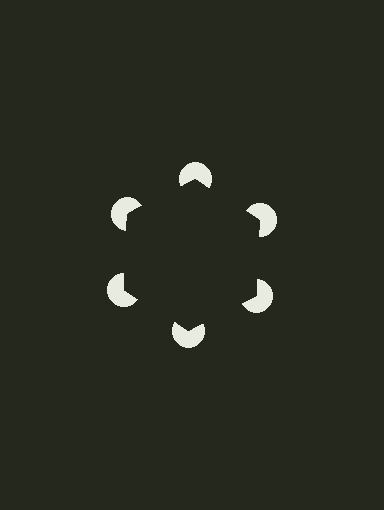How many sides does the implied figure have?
6 sides.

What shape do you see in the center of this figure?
An illusory hexagon — its edges are inferred from the aligned wedge cuts in the pac-man discs, not physically drawn.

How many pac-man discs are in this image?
There are 6 — one at each vertex of the illusory hexagon.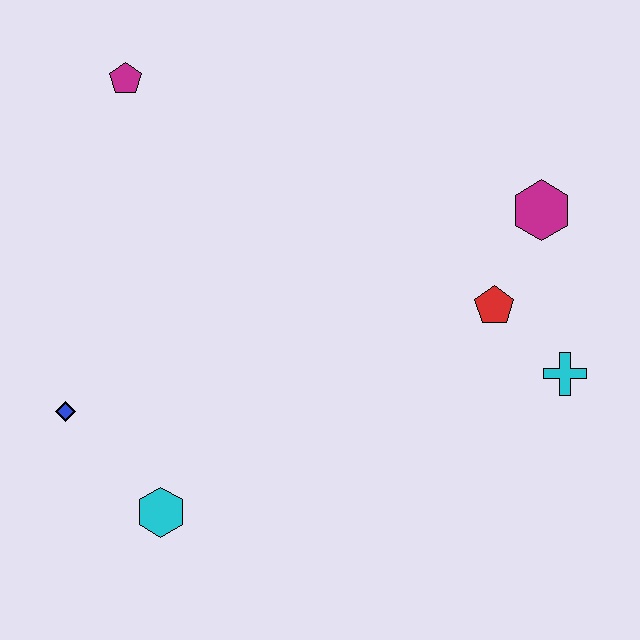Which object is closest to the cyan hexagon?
The blue diamond is closest to the cyan hexagon.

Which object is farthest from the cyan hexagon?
The magenta hexagon is farthest from the cyan hexagon.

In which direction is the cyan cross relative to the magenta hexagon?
The cyan cross is below the magenta hexagon.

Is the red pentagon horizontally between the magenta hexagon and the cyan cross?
No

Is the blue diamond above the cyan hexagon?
Yes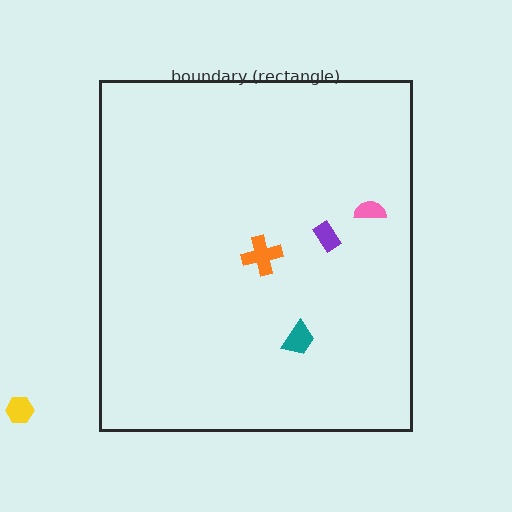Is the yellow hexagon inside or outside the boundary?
Outside.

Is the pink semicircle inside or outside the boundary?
Inside.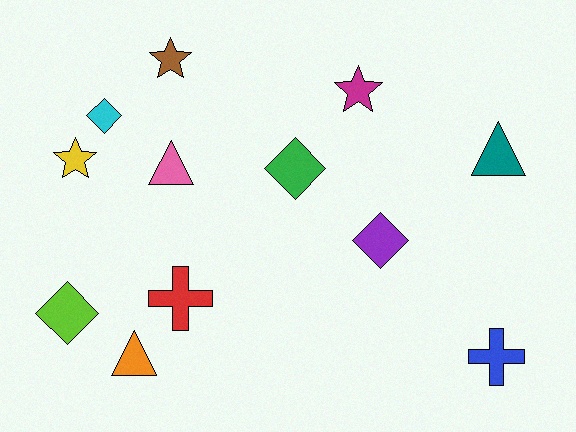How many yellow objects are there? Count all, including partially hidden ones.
There is 1 yellow object.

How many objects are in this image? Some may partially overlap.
There are 12 objects.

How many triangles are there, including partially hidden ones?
There are 3 triangles.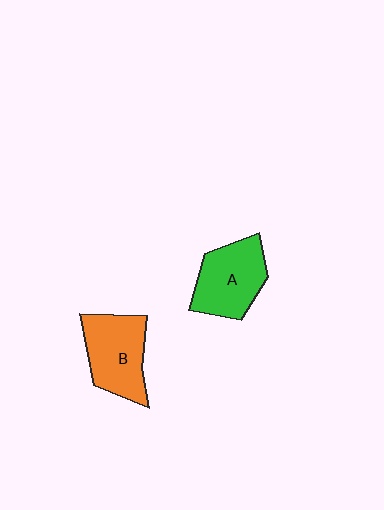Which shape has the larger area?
Shape B (orange).